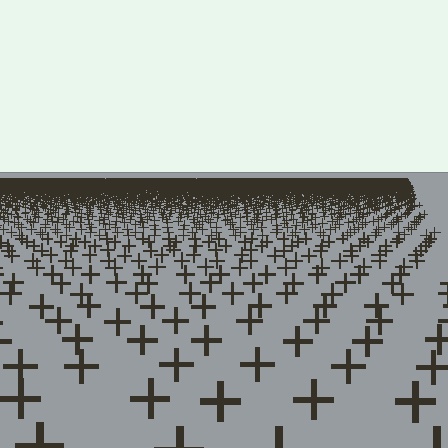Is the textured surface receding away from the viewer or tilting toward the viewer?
The surface is receding away from the viewer. Texture elements get smaller and denser toward the top.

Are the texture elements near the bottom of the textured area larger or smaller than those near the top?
Larger. Near the bottom, elements are closer to the viewer and appear at a bigger on-screen size.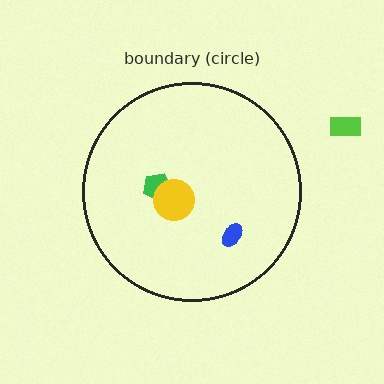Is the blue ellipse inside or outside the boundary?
Inside.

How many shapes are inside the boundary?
3 inside, 1 outside.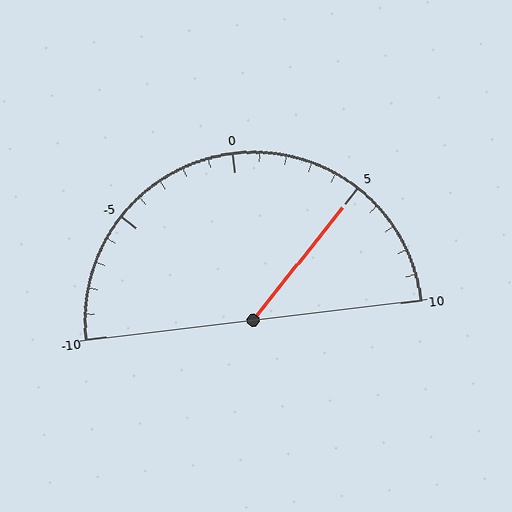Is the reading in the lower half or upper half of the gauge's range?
The reading is in the upper half of the range (-10 to 10).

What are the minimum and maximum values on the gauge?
The gauge ranges from -10 to 10.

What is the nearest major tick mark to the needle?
The nearest major tick mark is 5.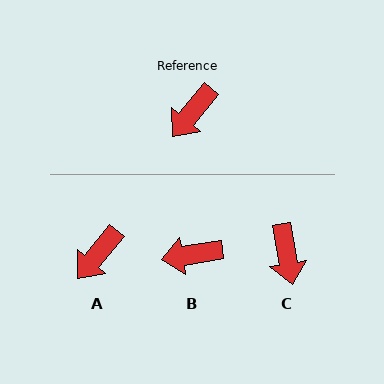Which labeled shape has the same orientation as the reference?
A.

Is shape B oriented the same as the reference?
No, it is off by about 42 degrees.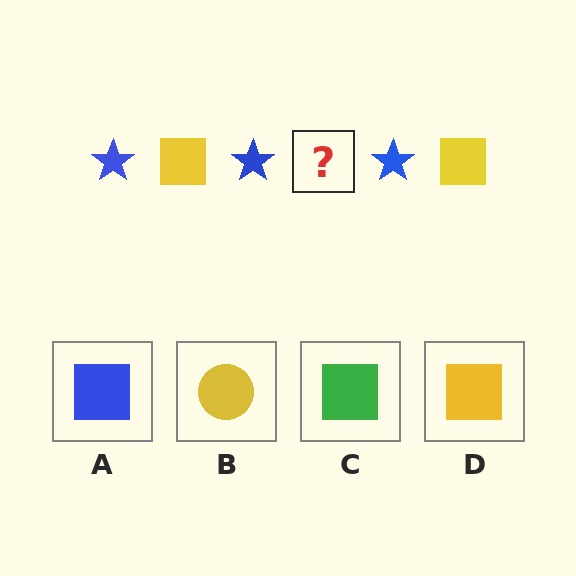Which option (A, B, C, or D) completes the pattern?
D.